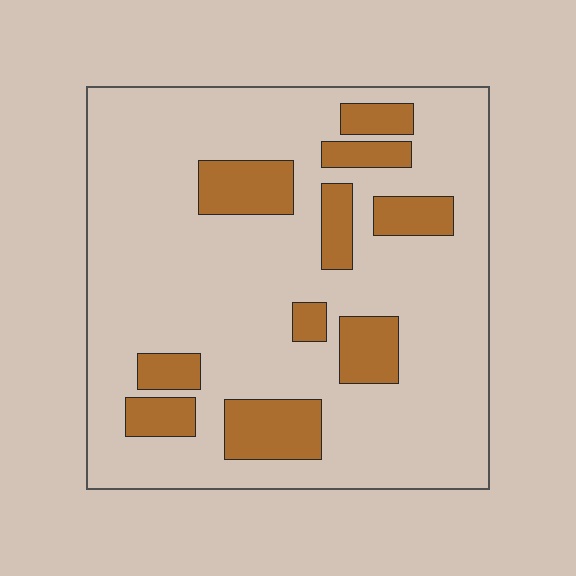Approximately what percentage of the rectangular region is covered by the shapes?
Approximately 20%.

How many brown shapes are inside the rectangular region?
10.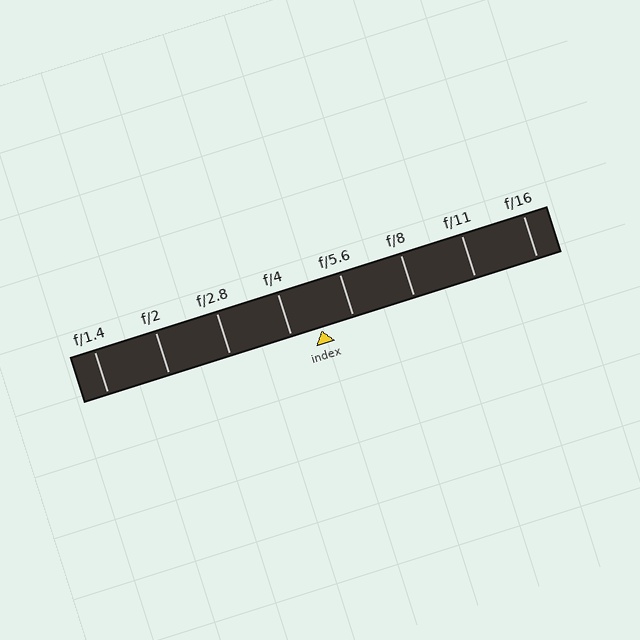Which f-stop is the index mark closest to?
The index mark is closest to f/4.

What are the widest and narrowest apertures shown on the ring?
The widest aperture shown is f/1.4 and the narrowest is f/16.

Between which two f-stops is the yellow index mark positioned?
The index mark is between f/4 and f/5.6.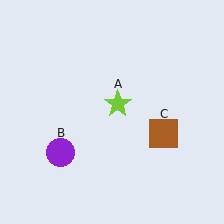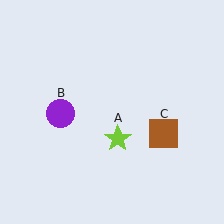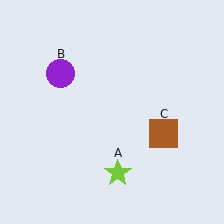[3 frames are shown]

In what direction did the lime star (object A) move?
The lime star (object A) moved down.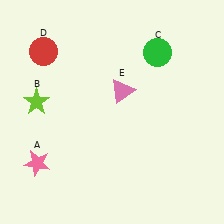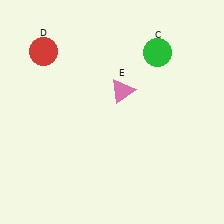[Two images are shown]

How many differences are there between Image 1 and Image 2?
There are 2 differences between the two images.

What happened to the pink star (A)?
The pink star (A) was removed in Image 2. It was in the bottom-left area of Image 1.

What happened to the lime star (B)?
The lime star (B) was removed in Image 2. It was in the top-left area of Image 1.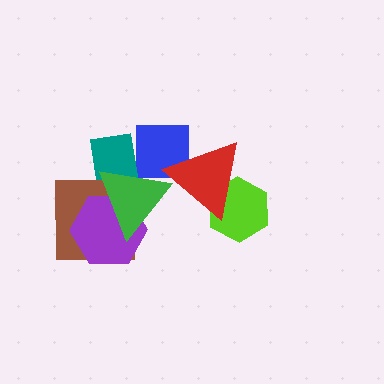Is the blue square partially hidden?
Yes, it is partially covered by another shape.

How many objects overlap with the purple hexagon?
3 objects overlap with the purple hexagon.